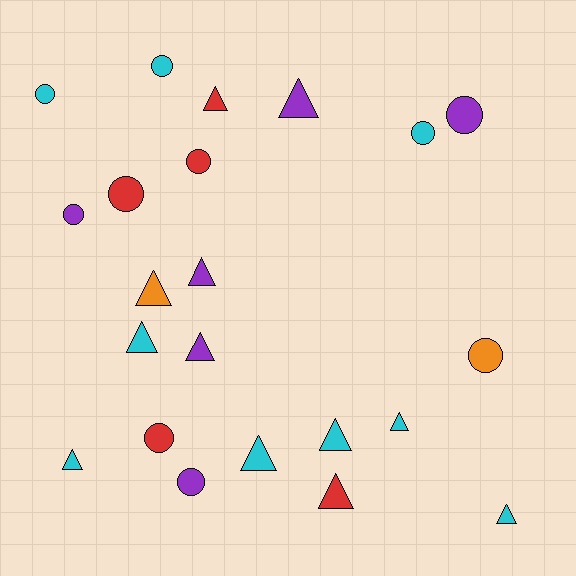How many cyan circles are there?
There are 3 cyan circles.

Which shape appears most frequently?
Triangle, with 12 objects.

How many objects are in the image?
There are 22 objects.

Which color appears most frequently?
Cyan, with 9 objects.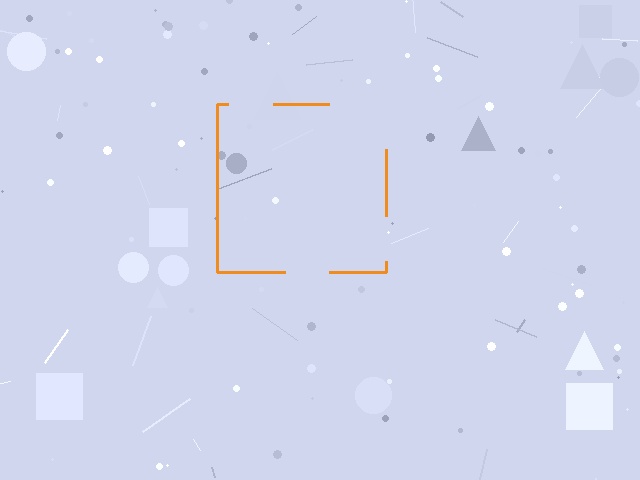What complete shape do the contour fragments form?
The contour fragments form a square.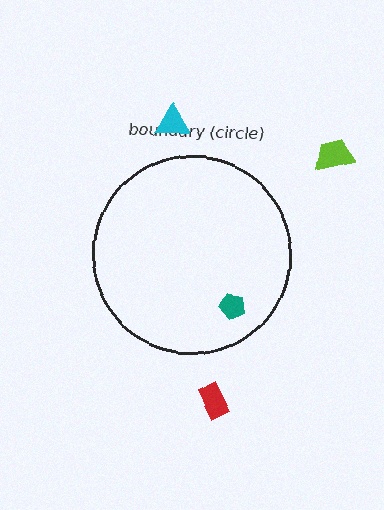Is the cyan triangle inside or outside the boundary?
Outside.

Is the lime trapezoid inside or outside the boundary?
Outside.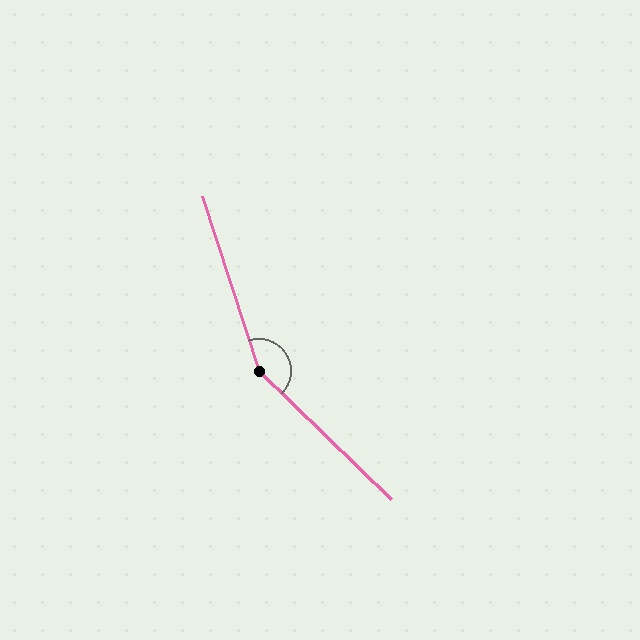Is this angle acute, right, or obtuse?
It is obtuse.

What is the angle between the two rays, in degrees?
Approximately 152 degrees.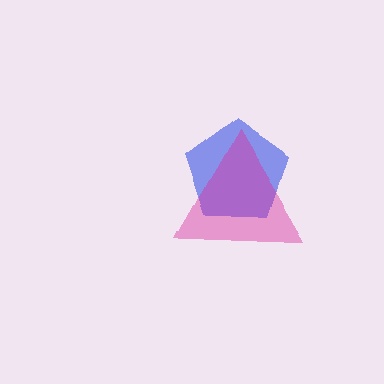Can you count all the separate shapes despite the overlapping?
Yes, there are 2 separate shapes.